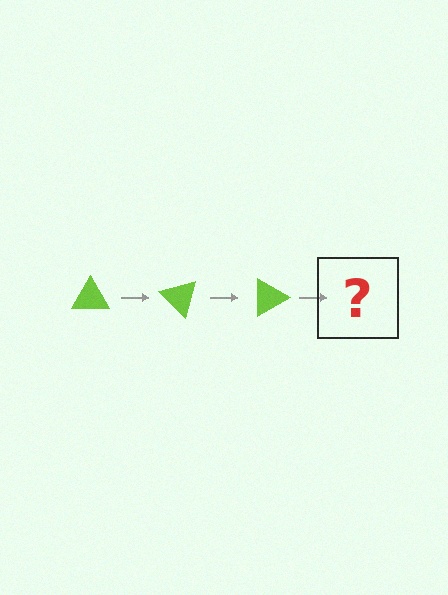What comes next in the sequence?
The next element should be a lime triangle rotated 135 degrees.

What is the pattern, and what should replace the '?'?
The pattern is that the triangle rotates 45 degrees each step. The '?' should be a lime triangle rotated 135 degrees.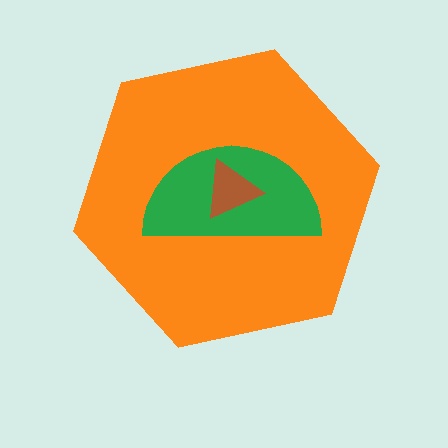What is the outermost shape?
The orange hexagon.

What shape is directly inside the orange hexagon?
The green semicircle.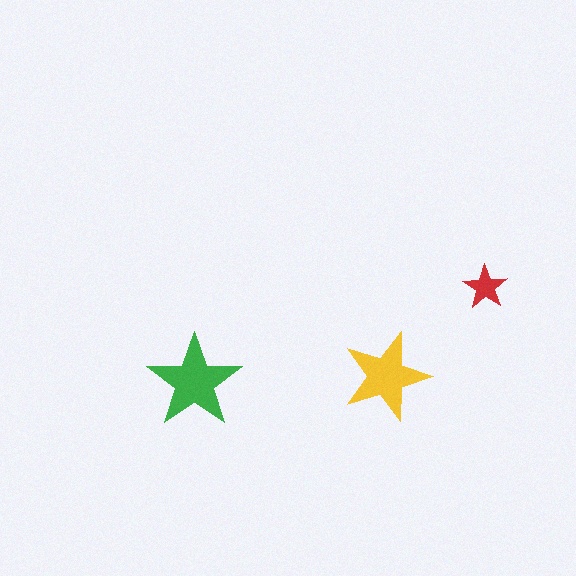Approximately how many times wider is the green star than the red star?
About 2 times wider.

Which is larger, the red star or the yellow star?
The yellow one.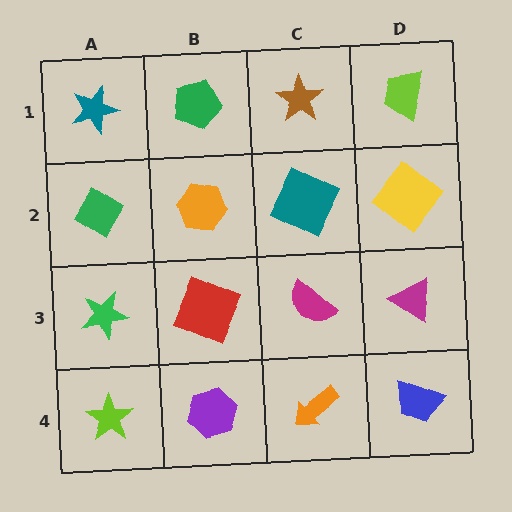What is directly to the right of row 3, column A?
A red square.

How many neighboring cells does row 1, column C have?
3.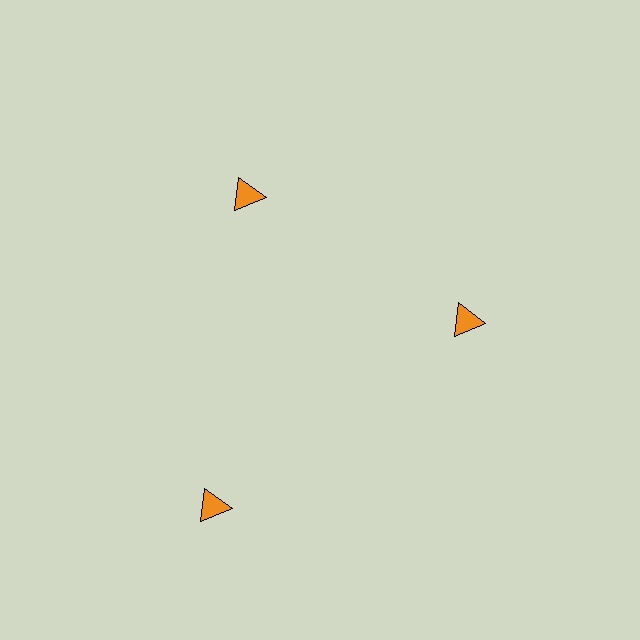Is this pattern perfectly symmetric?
No. The 3 orange triangles are arranged in a ring, but one element near the 7 o'clock position is pushed outward from the center, breaking the 3-fold rotational symmetry.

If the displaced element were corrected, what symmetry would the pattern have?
It would have 3-fold rotational symmetry — the pattern would map onto itself every 120 degrees.